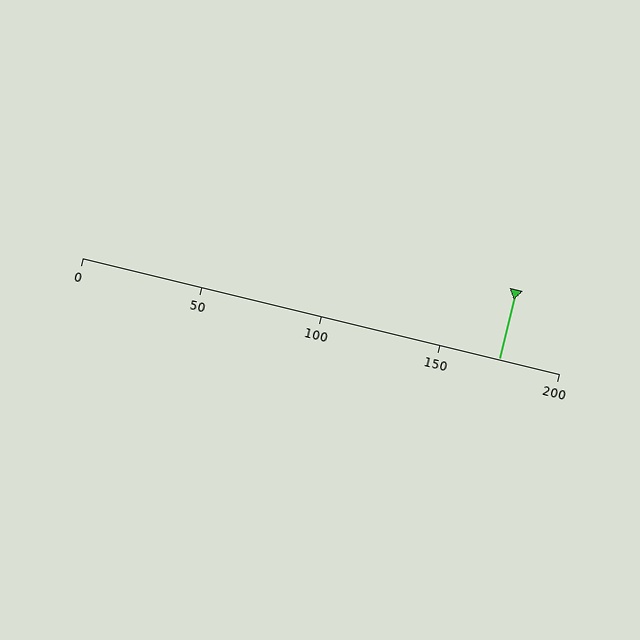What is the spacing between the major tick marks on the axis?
The major ticks are spaced 50 apart.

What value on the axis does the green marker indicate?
The marker indicates approximately 175.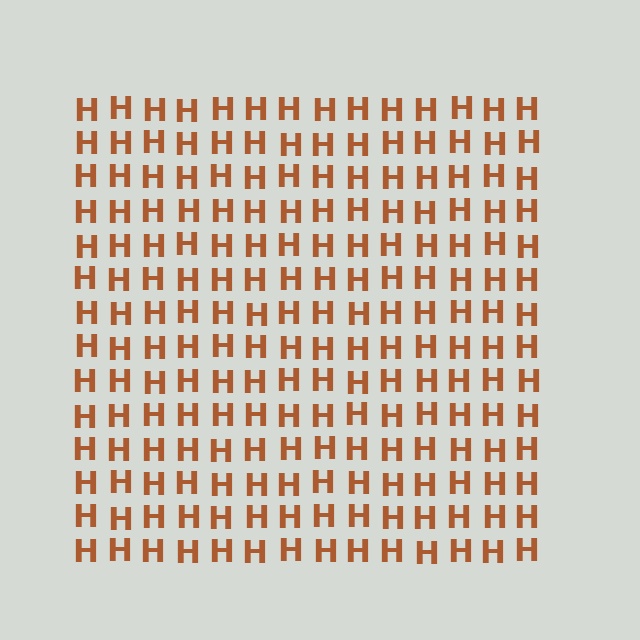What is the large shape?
The large shape is a square.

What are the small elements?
The small elements are letter H's.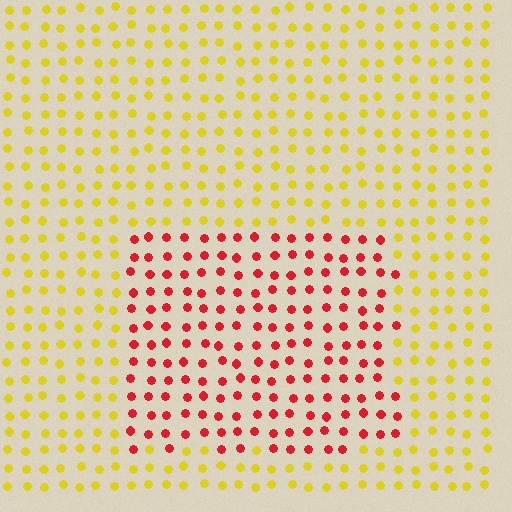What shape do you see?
I see a rectangle.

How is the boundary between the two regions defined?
The boundary is defined purely by a slight shift in hue (about 61 degrees). Spacing, size, and orientation are identical on both sides.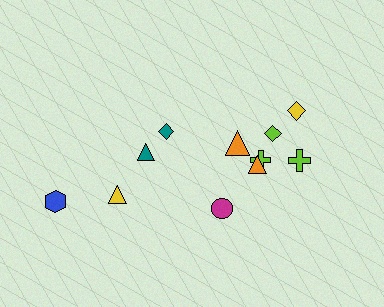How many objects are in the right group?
There are 7 objects.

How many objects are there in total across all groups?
There are 11 objects.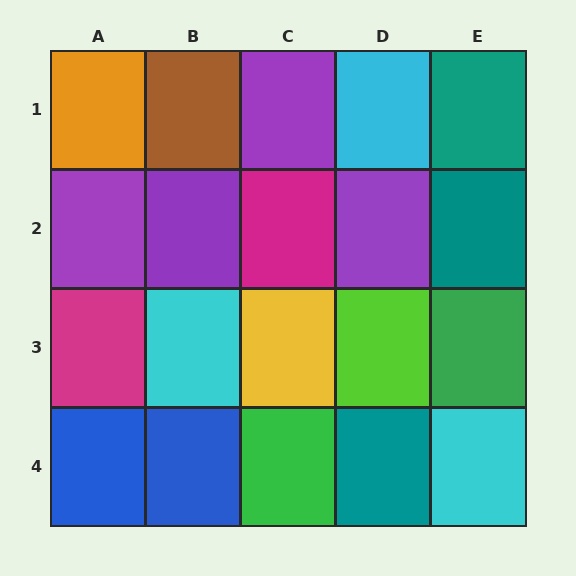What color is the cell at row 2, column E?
Teal.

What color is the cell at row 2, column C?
Magenta.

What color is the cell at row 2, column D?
Purple.